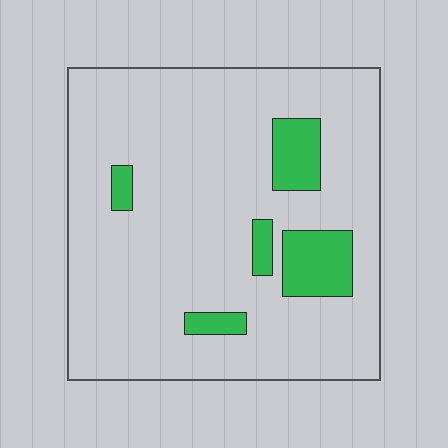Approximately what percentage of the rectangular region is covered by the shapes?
Approximately 10%.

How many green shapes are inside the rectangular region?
5.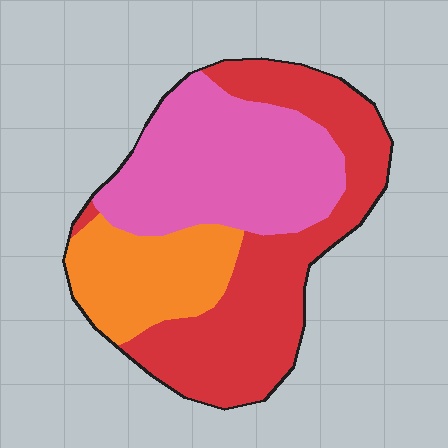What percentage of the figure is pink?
Pink takes up about three eighths (3/8) of the figure.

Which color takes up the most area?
Red, at roughly 40%.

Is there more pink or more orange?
Pink.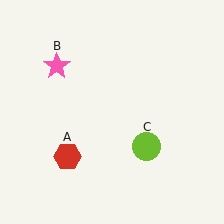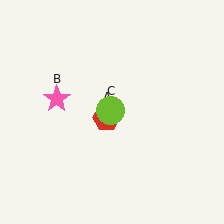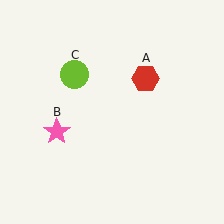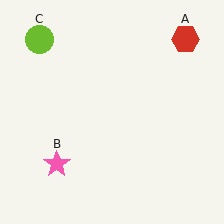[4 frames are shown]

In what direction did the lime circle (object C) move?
The lime circle (object C) moved up and to the left.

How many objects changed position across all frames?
3 objects changed position: red hexagon (object A), pink star (object B), lime circle (object C).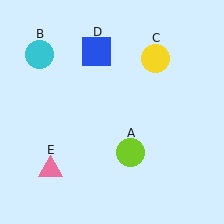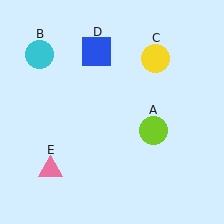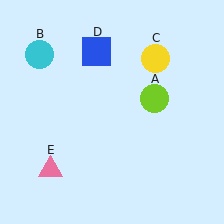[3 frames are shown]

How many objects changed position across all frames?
1 object changed position: lime circle (object A).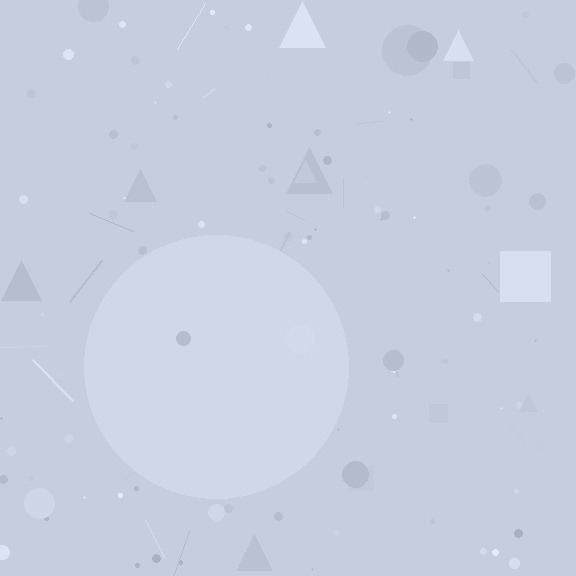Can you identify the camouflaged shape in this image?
The camouflaged shape is a circle.